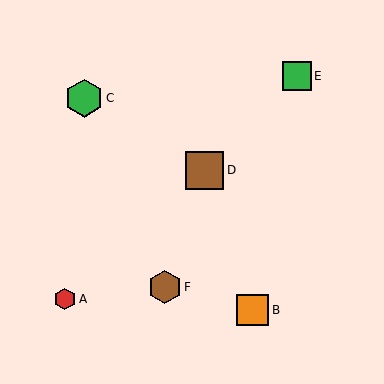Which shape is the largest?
The brown square (labeled D) is the largest.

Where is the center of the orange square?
The center of the orange square is at (253, 310).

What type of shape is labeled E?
Shape E is a green square.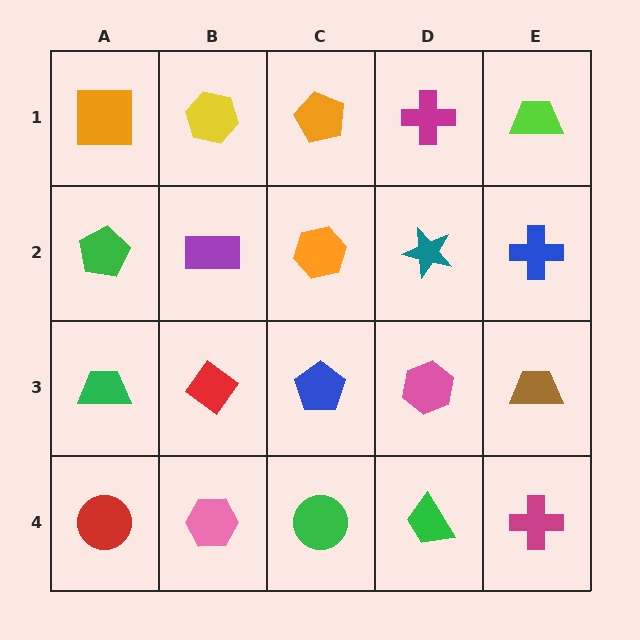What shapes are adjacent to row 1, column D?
A teal star (row 2, column D), an orange pentagon (row 1, column C), a lime trapezoid (row 1, column E).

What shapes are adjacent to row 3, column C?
An orange hexagon (row 2, column C), a green circle (row 4, column C), a red diamond (row 3, column B), a pink hexagon (row 3, column D).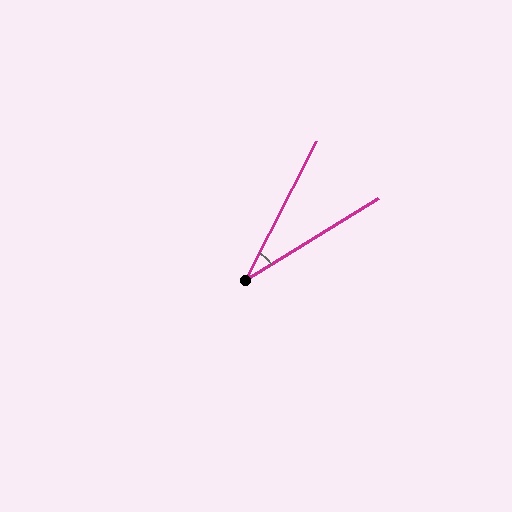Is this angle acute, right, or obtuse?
It is acute.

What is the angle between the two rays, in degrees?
Approximately 31 degrees.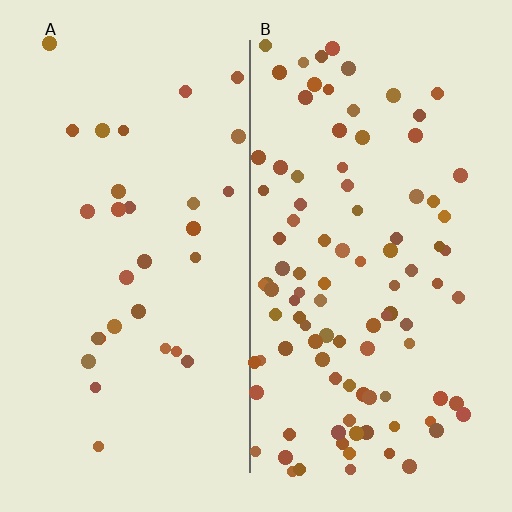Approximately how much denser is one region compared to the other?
Approximately 3.2× — region B over region A.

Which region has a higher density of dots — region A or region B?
B (the right).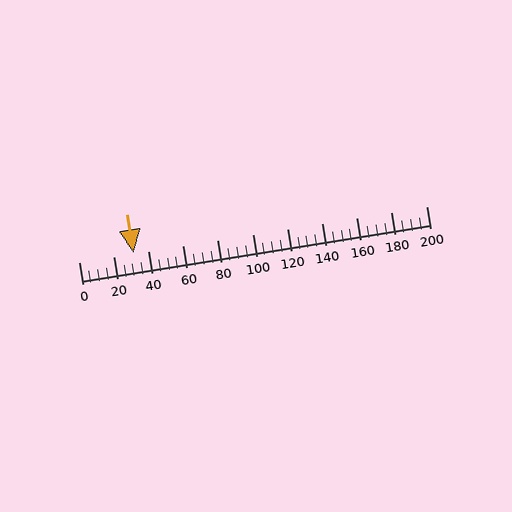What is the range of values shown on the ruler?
The ruler shows values from 0 to 200.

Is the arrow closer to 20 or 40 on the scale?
The arrow is closer to 40.